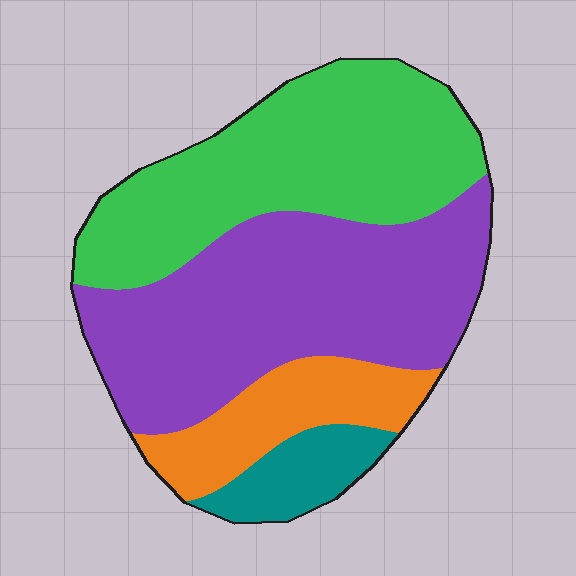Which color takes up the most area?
Purple, at roughly 40%.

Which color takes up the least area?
Teal, at roughly 10%.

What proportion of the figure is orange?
Orange covers about 15% of the figure.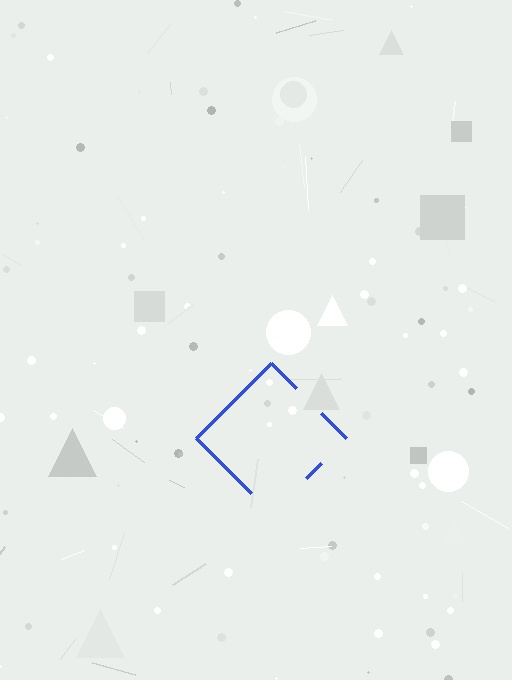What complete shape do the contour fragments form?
The contour fragments form a diamond.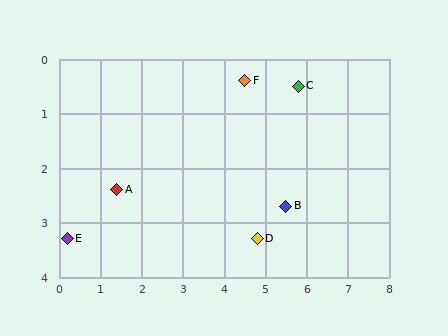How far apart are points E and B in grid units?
Points E and B are about 5.3 grid units apart.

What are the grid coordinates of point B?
Point B is at approximately (5.5, 2.7).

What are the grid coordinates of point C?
Point C is at approximately (5.8, 0.5).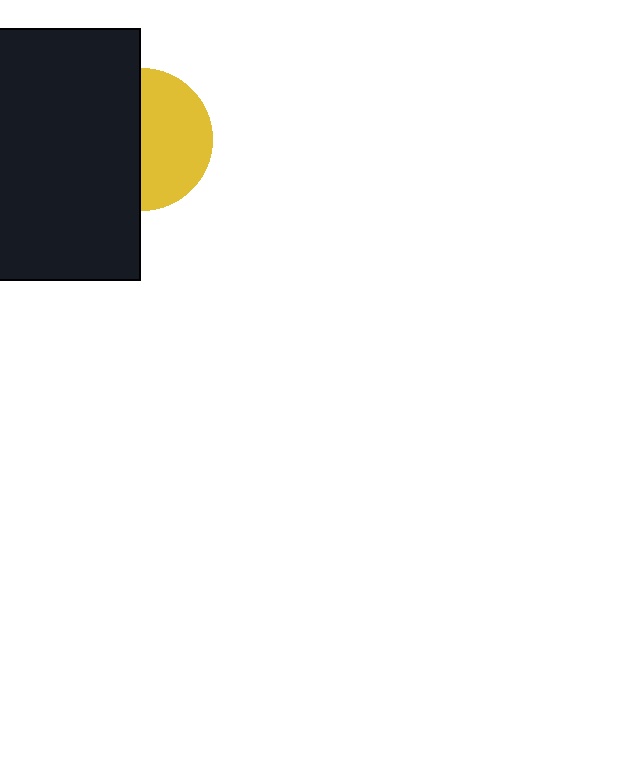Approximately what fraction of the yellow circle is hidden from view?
Roughly 50% of the yellow circle is hidden behind the black rectangle.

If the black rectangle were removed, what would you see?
You would see the complete yellow circle.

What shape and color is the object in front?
The object in front is a black rectangle.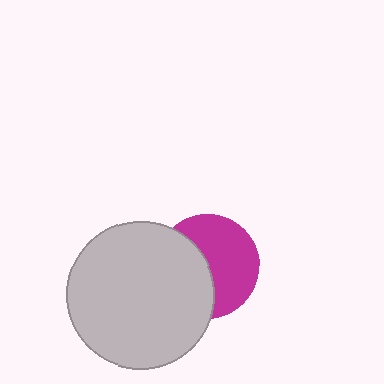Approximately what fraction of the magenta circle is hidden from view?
Roughly 45% of the magenta circle is hidden behind the light gray circle.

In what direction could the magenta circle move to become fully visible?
The magenta circle could move right. That would shift it out from behind the light gray circle entirely.